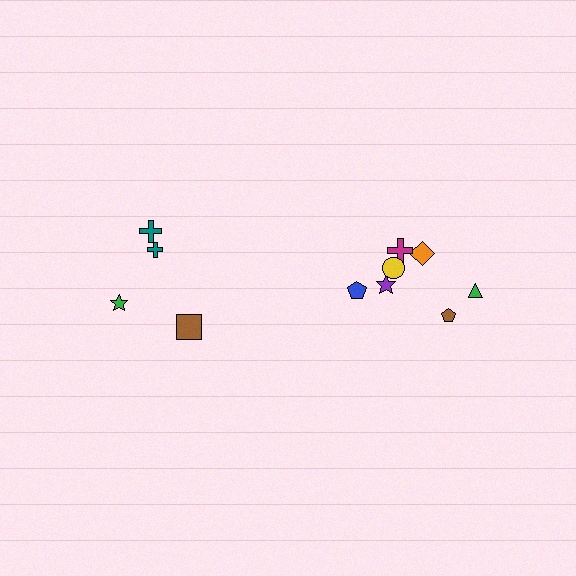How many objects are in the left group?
There are 4 objects.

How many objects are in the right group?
There are 7 objects.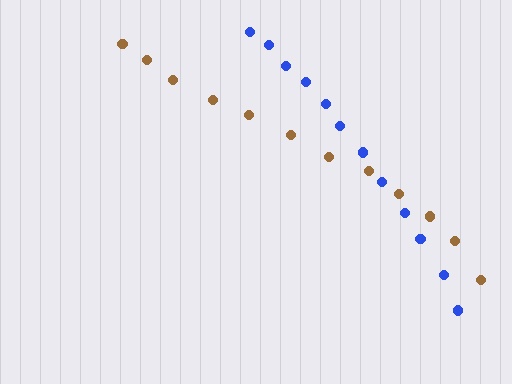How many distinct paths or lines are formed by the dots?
There are 2 distinct paths.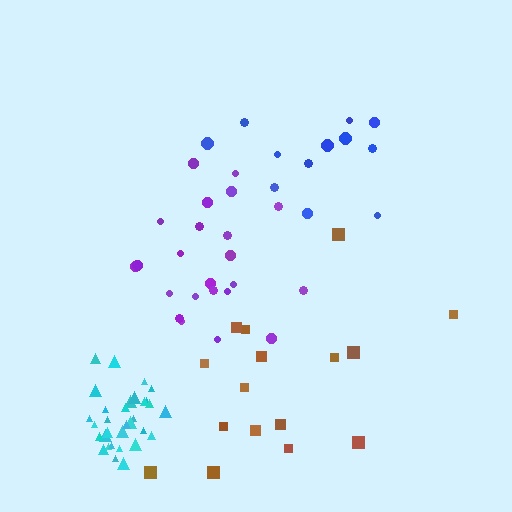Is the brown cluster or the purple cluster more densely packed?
Purple.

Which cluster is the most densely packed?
Cyan.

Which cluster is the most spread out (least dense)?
Brown.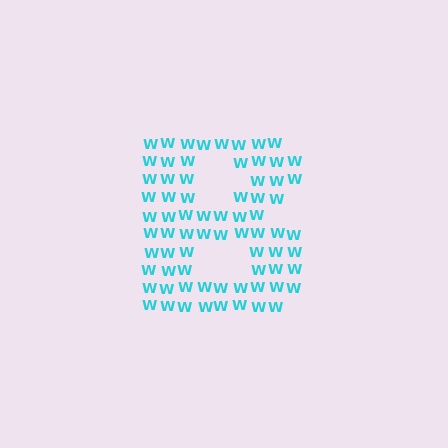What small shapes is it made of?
It is made of small letter W's.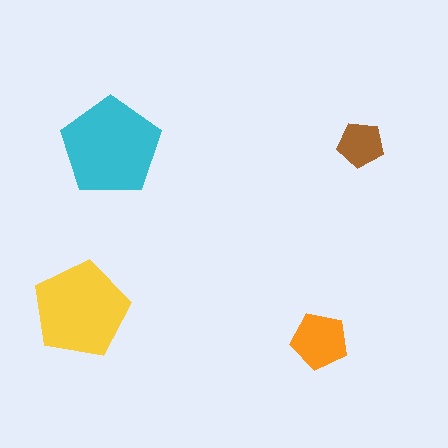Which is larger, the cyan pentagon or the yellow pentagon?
The cyan one.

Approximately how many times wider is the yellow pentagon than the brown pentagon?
About 2 times wider.